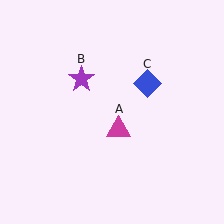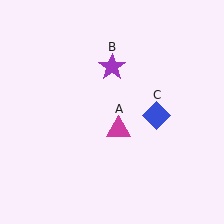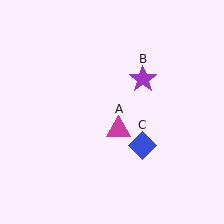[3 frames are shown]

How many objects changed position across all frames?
2 objects changed position: purple star (object B), blue diamond (object C).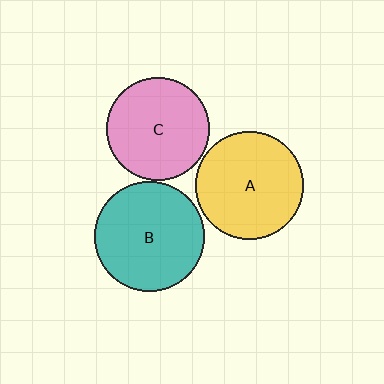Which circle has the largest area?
Circle B (teal).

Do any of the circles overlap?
No, none of the circles overlap.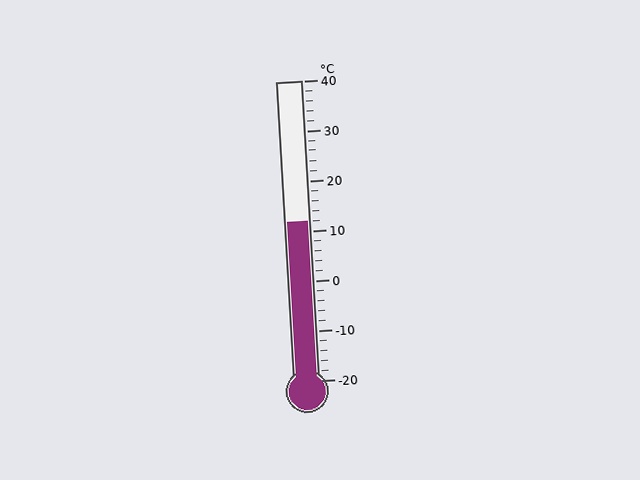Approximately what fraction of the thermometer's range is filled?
The thermometer is filled to approximately 55% of its range.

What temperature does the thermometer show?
The thermometer shows approximately 12°C.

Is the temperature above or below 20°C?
The temperature is below 20°C.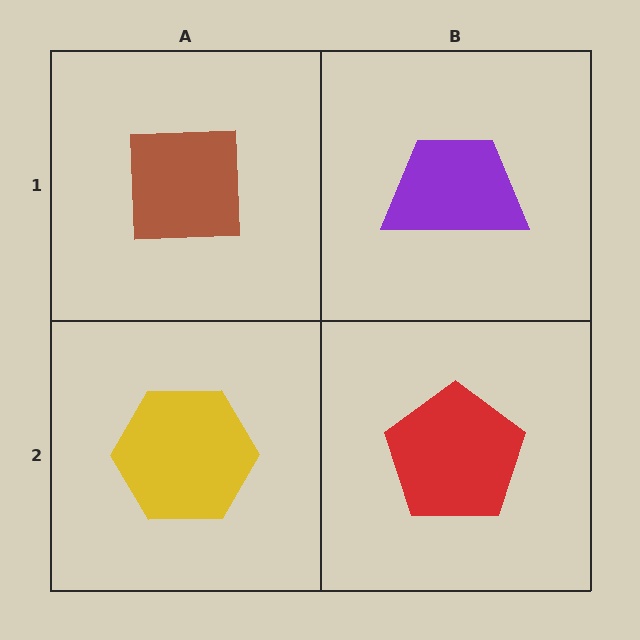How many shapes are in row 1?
2 shapes.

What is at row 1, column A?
A brown square.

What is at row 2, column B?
A red pentagon.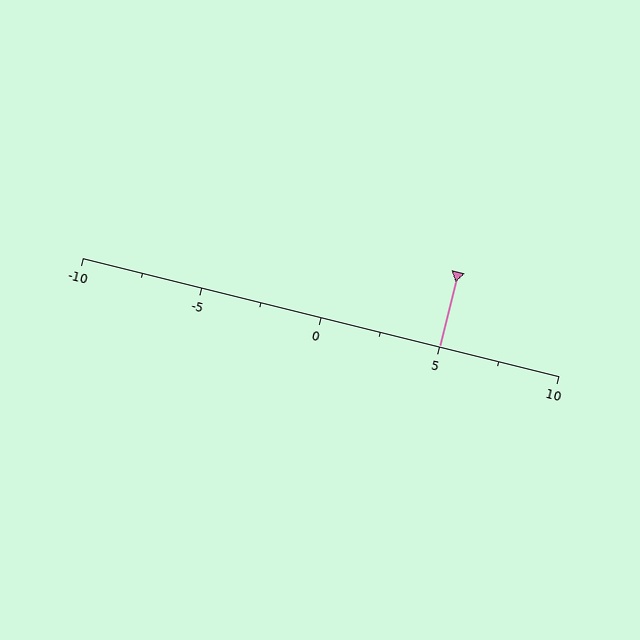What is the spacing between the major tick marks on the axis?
The major ticks are spaced 5 apart.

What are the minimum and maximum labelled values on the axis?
The axis runs from -10 to 10.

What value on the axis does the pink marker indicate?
The marker indicates approximately 5.